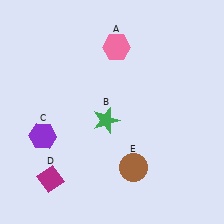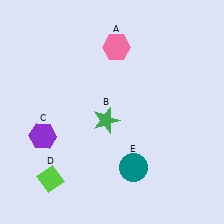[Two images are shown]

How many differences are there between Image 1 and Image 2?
There are 2 differences between the two images.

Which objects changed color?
D changed from magenta to lime. E changed from brown to teal.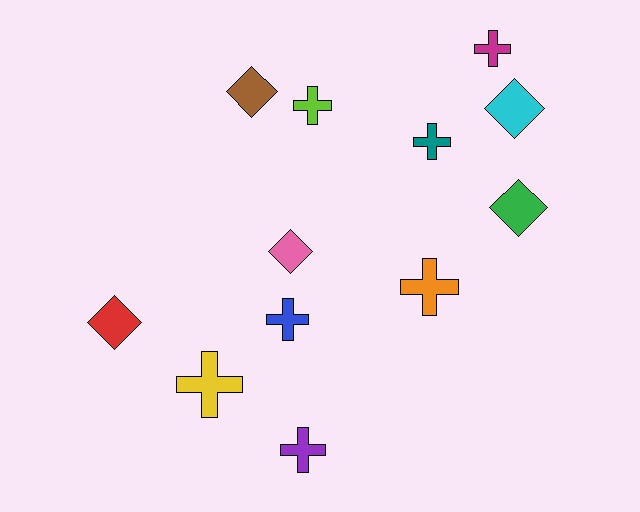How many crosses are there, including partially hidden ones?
There are 7 crosses.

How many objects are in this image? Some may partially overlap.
There are 12 objects.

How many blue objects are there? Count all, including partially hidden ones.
There is 1 blue object.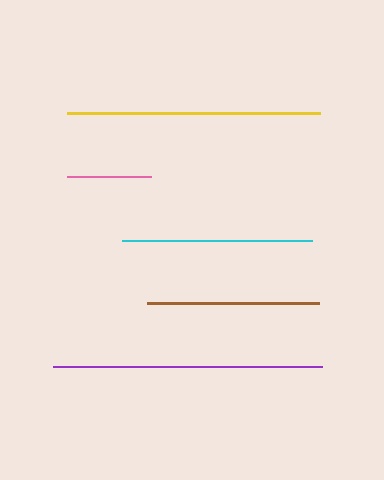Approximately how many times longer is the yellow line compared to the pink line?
The yellow line is approximately 3.0 times the length of the pink line.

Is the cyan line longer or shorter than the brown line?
The cyan line is longer than the brown line.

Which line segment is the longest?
The purple line is the longest at approximately 269 pixels.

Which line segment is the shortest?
The pink line is the shortest at approximately 85 pixels.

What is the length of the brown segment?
The brown segment is approximately 171 pixels long.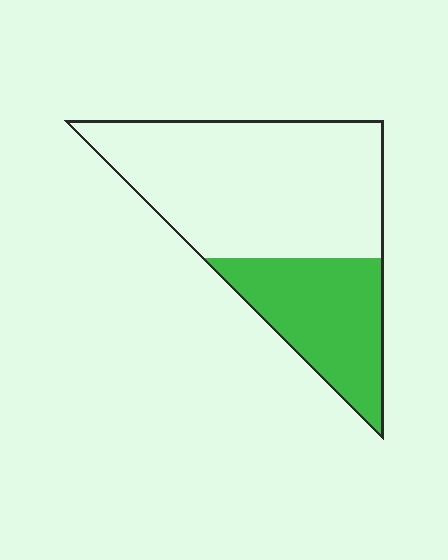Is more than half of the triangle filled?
No.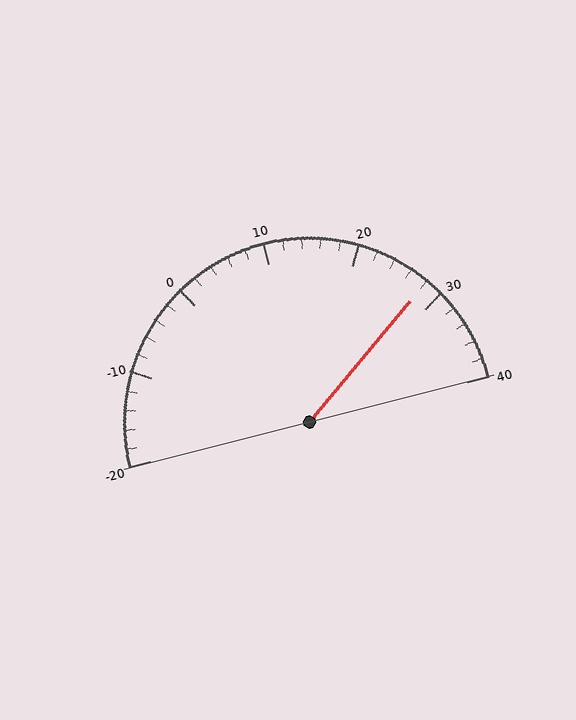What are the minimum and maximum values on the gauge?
The gauge ranges from -20 to 40.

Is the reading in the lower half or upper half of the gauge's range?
The reading is in the upper half of the range (-20 to 40).